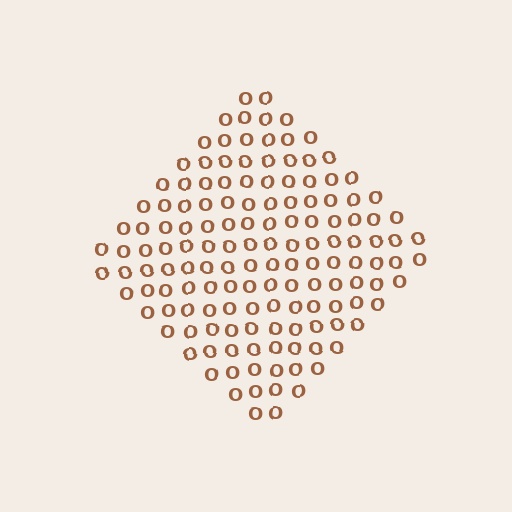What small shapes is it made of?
It is made of small letter O's.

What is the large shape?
The large shape is a diamond.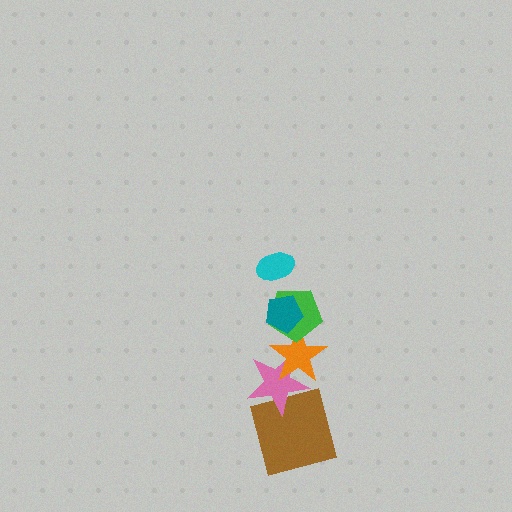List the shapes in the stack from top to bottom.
From top to bottom: the cyan ellipse, the teal pentagon, the green pentagon, the orange star, the pink star, the brown square.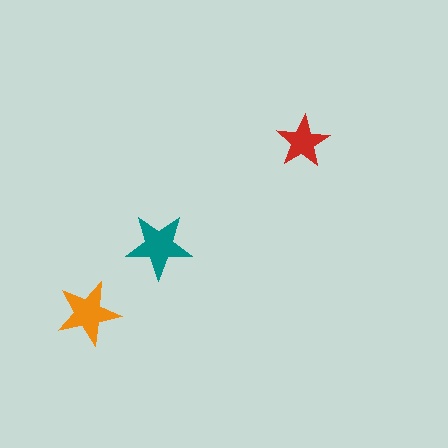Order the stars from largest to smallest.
the teal one, the orange one, the red one.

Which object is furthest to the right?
The red star is rightmost.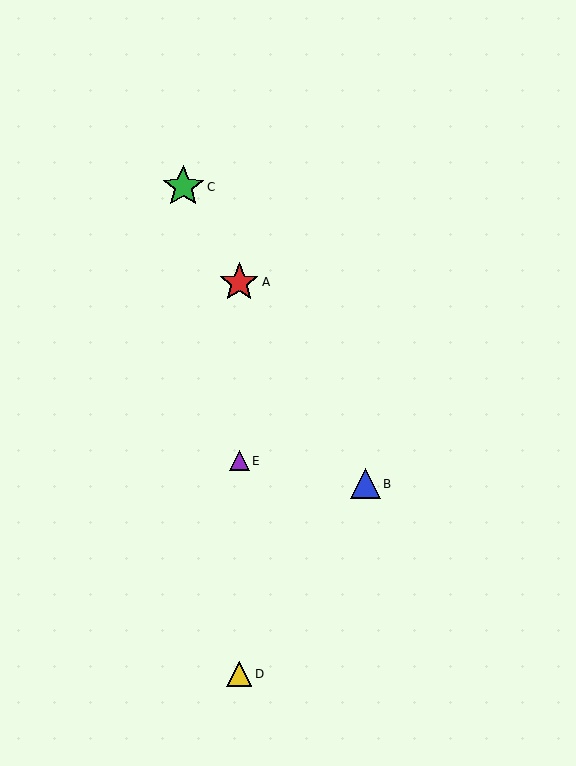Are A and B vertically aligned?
No, A is at x≈239 and B is at x≈365.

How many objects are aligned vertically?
3 objects (A, D, E) are aligned vertically.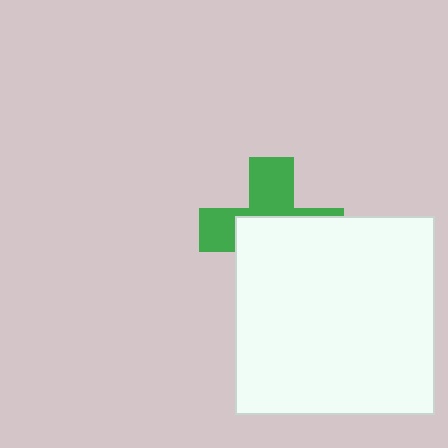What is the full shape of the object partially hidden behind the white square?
The partially hidden object is a green cross.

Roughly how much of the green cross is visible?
A small part of it is visible (roughly 43%).